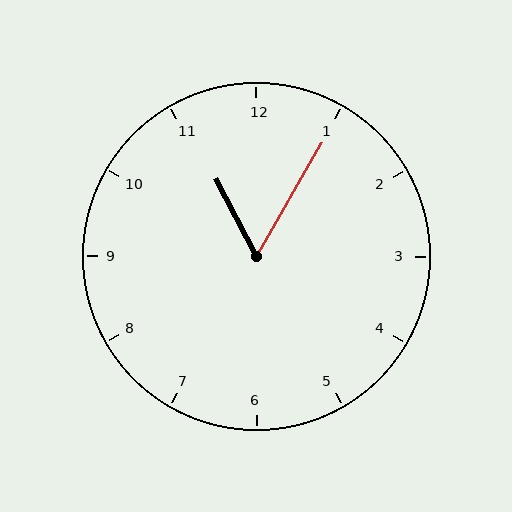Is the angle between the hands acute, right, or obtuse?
It is acute.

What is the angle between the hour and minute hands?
Approximately 58 degrees.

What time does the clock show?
11:05.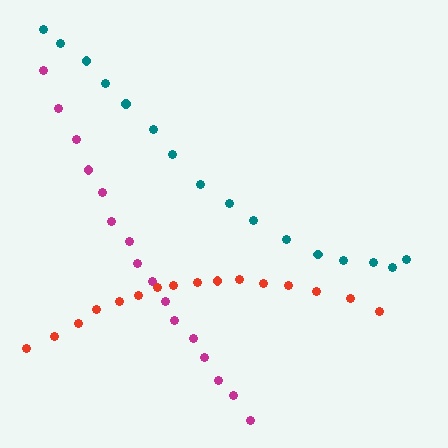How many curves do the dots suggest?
There are 3 distinct paths.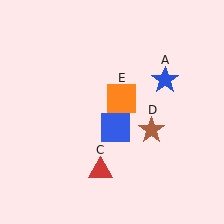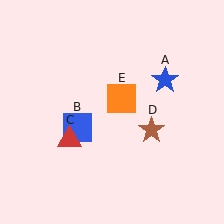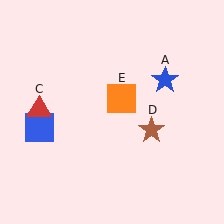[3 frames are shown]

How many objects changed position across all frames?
2 objects changed position: blue square (object B), red triangle (object C).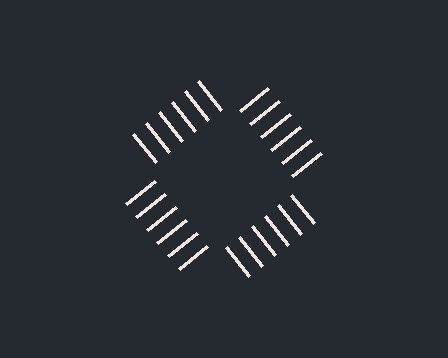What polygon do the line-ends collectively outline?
An illusory square — the line segments terminate on its edges but no continuous stroke is drawn.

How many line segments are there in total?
24 — 6 along each of the 4 edges.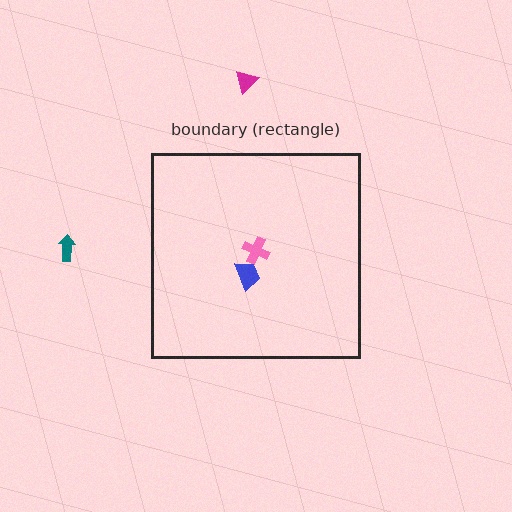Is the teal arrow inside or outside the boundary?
Outside.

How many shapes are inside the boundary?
2 inside, 2 outside.